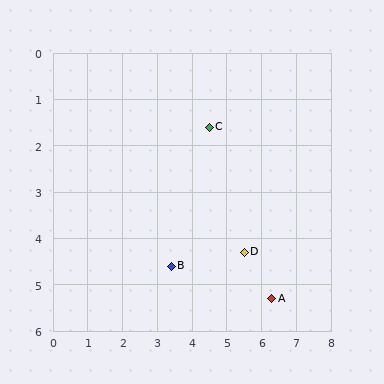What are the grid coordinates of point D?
Point D is at approximately (5.5, 4.3).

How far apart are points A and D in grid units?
Points A and D are about 1.3 grid units apart.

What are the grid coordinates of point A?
Point A is at approximately (6.3, 5.3).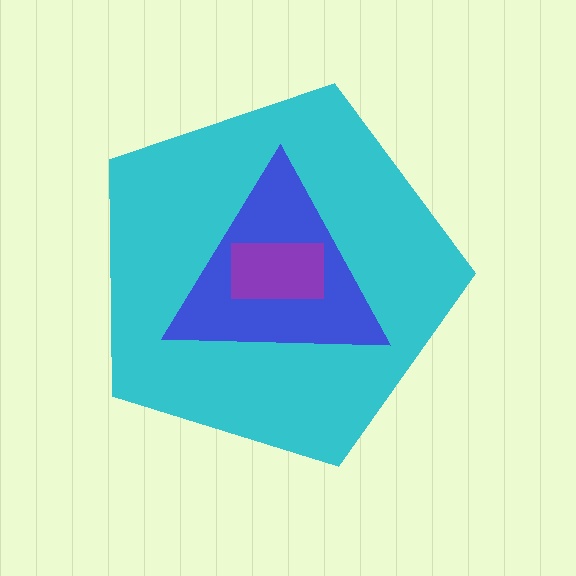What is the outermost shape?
The cyan pentagon.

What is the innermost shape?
The purple rectangle.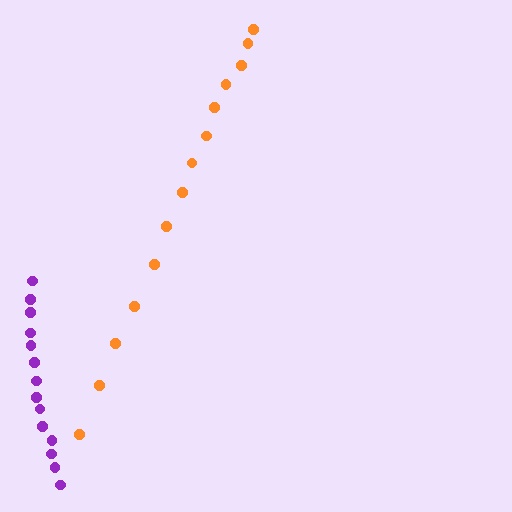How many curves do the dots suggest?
There are 2 distinct paths.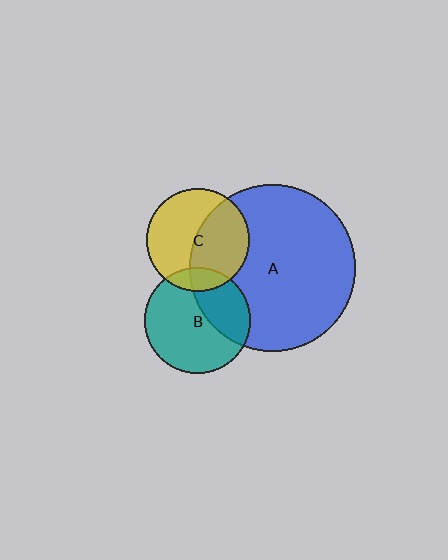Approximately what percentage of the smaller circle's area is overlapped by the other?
Approximately 50%.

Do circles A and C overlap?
Yes.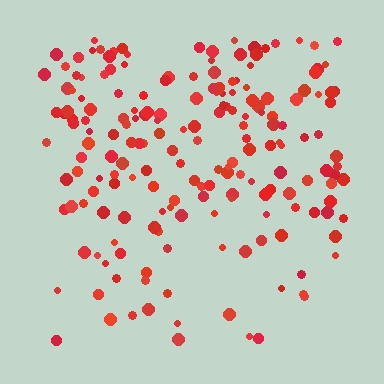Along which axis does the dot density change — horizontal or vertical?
Vertical.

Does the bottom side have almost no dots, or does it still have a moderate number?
Still a moderate number, just noticeably fewer than the top.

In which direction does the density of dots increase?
From bottom to top, with the top side densest.